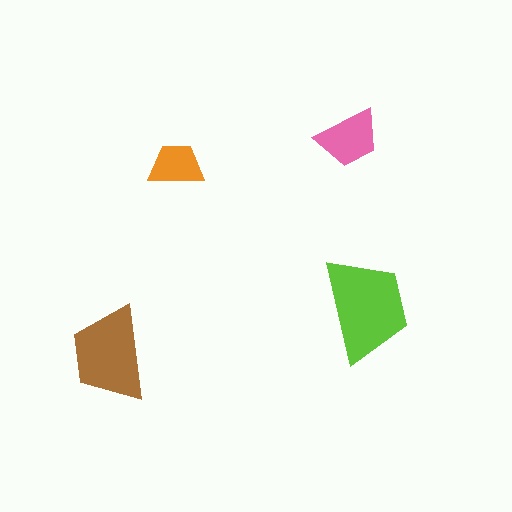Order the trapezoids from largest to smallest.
the lime one, the brown one, the pink one, the orange one.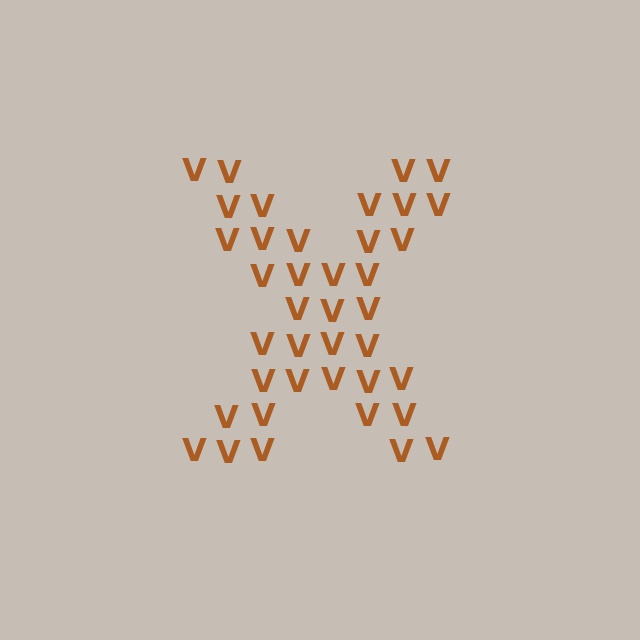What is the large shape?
The large shape is the letter X.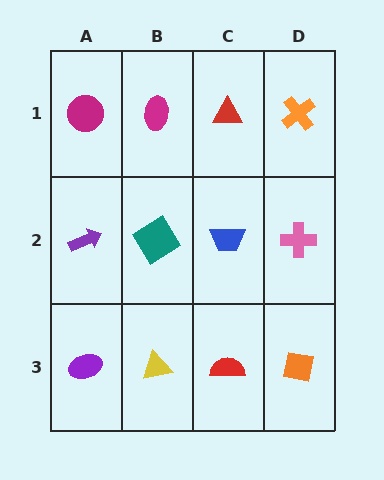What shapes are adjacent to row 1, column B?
A teal diamond (row 2, column B), a magenta circle (row 1, column A), a red triangle (row 1, column C).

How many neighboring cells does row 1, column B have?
3.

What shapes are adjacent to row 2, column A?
A magenta circle (row 1, column A), a purple ellipse (row 3, column A), a teal diamond (row 2, column B).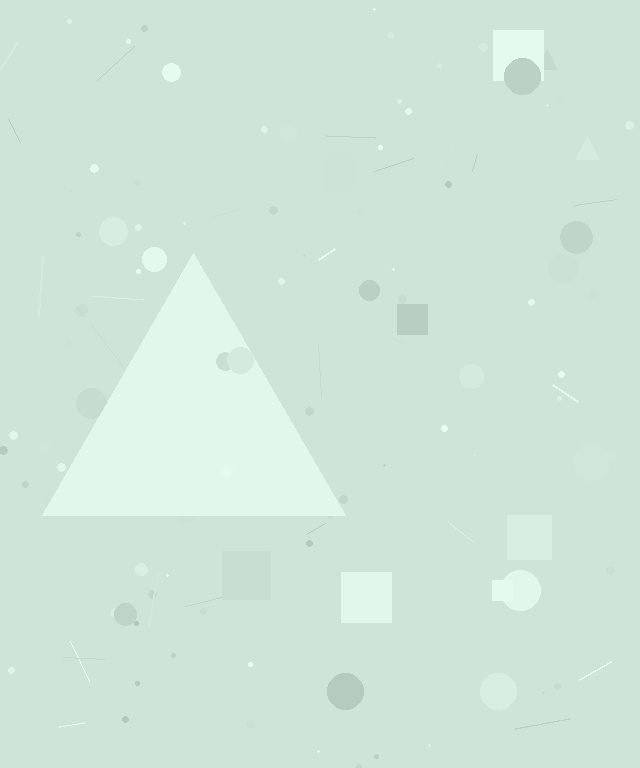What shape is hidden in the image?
A triangle is hidden in the image.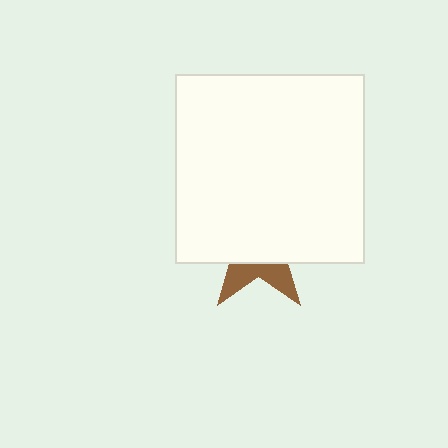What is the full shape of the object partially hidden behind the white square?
The partially hidden object is a brown star.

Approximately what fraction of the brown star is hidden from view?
Roughly 70% of the brown star is hidden behind the white square.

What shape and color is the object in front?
The object in front is a white square.